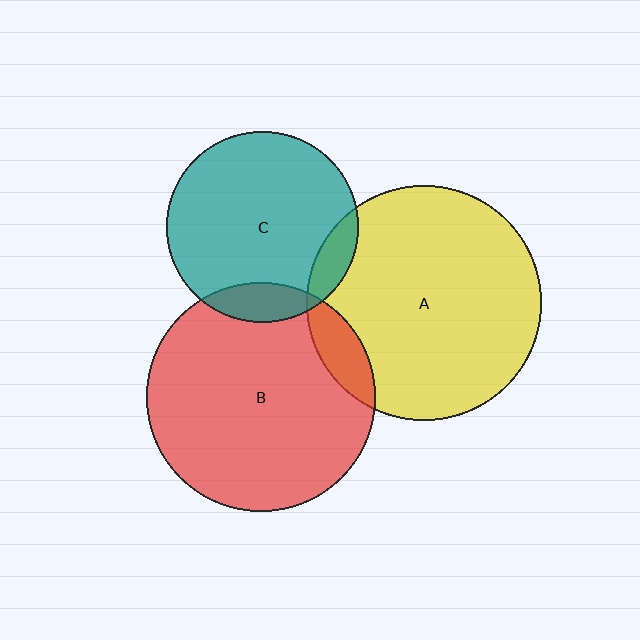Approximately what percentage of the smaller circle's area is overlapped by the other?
Approximately 10%.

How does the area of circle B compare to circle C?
Approximately 1.4 times.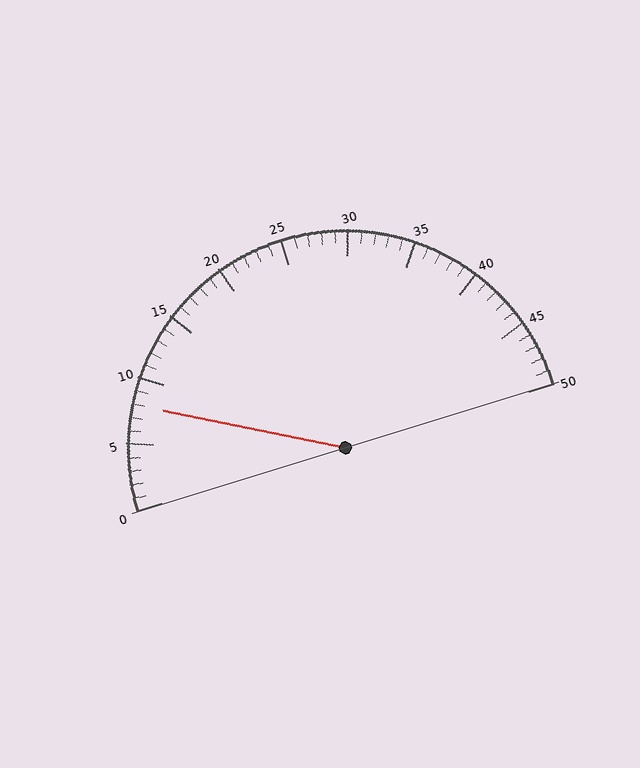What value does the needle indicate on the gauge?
The needle indicates approximately 8.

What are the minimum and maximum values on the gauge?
The gauge ranges from 0 to 50.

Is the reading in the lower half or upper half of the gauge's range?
The reading is in the lower half of the range (0 to 50).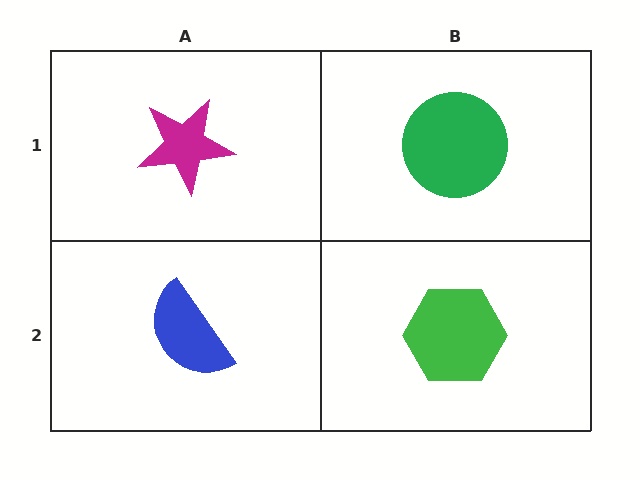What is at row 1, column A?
A magenta star.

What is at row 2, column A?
A blue semicircle.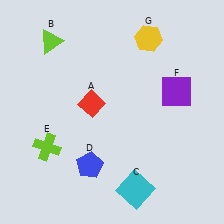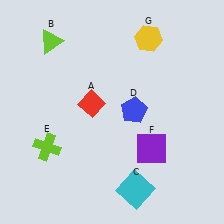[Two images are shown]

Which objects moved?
The objects that moved are: the blue pentagon (D), the purple square (F).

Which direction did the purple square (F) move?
The purple square (F) moved down.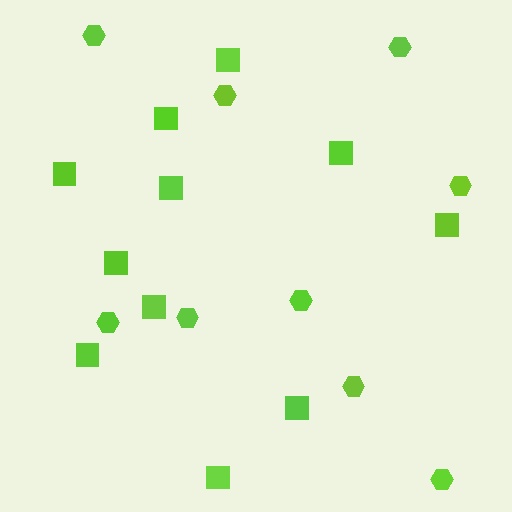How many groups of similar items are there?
There are 2 groups: one group of hexagons (9) and one group of squares (11).